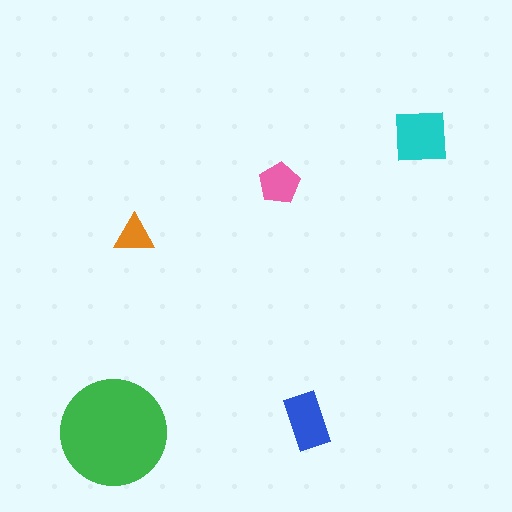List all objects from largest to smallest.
The green circle, the cyan square, the blue rectangle, the pink pentagon, the orange triangle.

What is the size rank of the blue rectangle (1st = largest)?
3rd.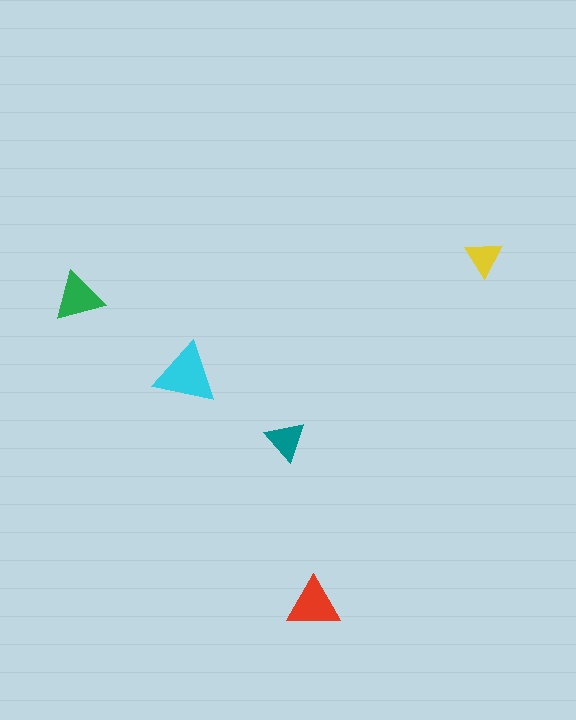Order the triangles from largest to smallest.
the cyan one, the red one, the green one, the teal one, the yellow one.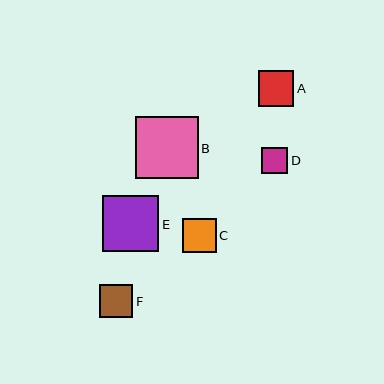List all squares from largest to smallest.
From largest to smallest: B, E, A, C, F, D.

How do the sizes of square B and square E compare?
Square B and square E are approximately the same size.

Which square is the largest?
Square B is the largest with a size of approximately 62 pixels.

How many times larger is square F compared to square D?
Square F is approximately 1.2 times the size of square D.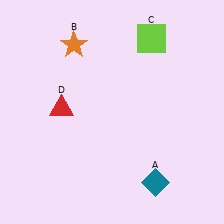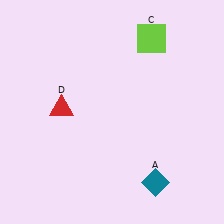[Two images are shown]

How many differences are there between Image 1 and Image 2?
There is 1 difference between the two images.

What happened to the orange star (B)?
The orange star (B) was removed in Image 2. It was in the top-left area of Image 1.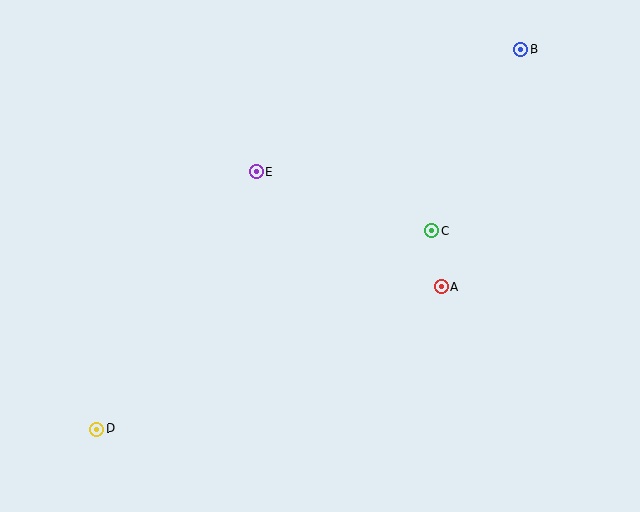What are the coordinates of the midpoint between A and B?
The midpoint between A and B is at (481, 168).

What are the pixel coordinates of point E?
Point E is at (256, 172).